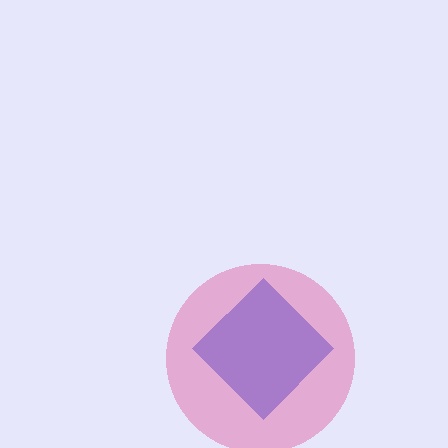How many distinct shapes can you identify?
There are 2 distinct shapes: a blue diamond, a pink circle.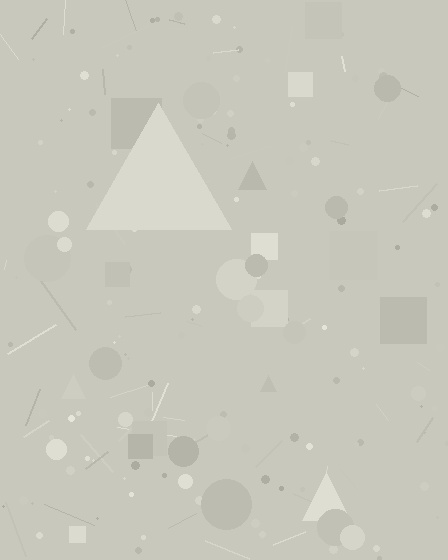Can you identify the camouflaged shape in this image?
The camouflaged shape is a triangle.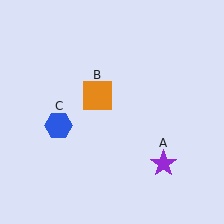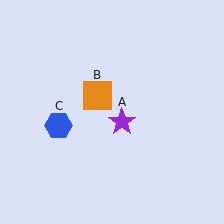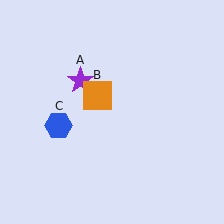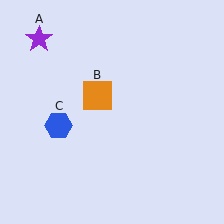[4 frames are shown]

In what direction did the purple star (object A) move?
The purple star (object A) moved up and to the left.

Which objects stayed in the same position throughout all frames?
Orange square (object B) and blue hexagon (object C) remained stationary.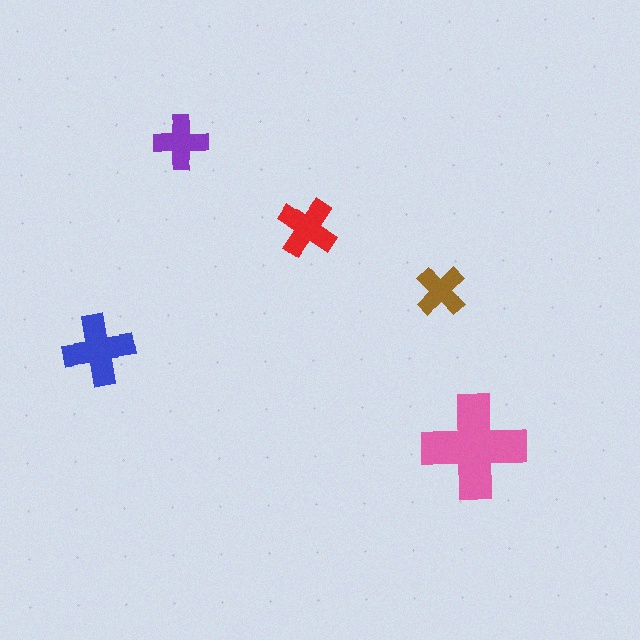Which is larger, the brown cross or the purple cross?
The purple one.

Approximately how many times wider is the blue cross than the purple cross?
About 1.5 times wider.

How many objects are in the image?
There are 5 objects in the image.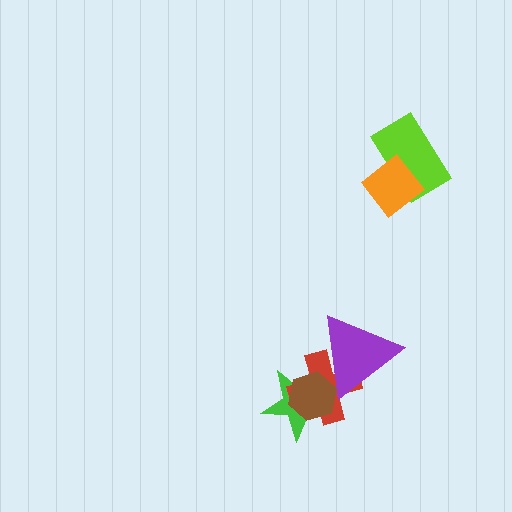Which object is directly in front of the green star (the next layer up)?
The red cross is directly in front of the green star.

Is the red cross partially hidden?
Yes, it is partially covered by another shape.